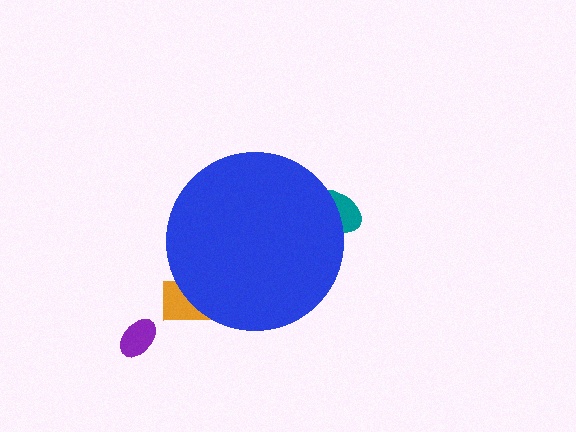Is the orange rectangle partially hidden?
Yes, the orange rectangle is partially hidden behind the blue circle.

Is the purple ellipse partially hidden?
No, the purple ellipse is fully visible.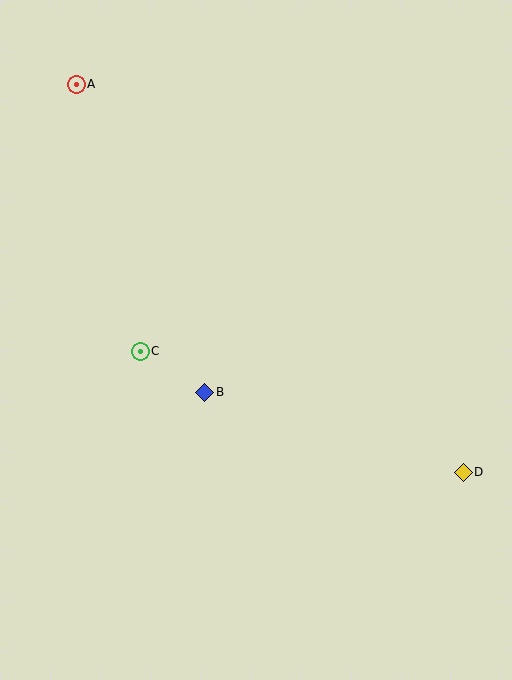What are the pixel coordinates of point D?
Point D is at (463, 472).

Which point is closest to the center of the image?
Point B at (205, 392) is closest to the center.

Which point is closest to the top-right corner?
Point A is closest to the top-right corner.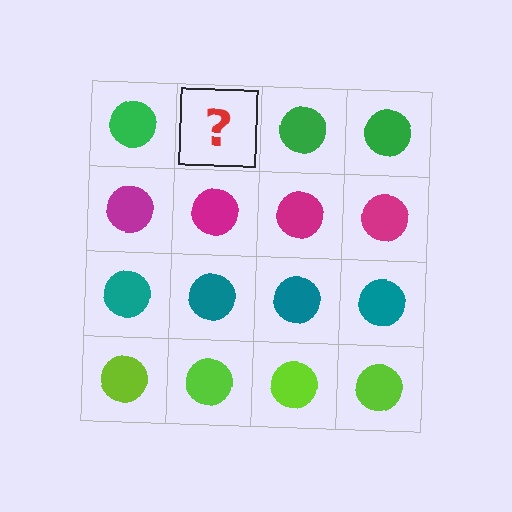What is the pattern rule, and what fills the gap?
The rule is that each row has a consistent color. The gap should be filled with a green circle.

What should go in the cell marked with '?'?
The missing cell should contain a green circle.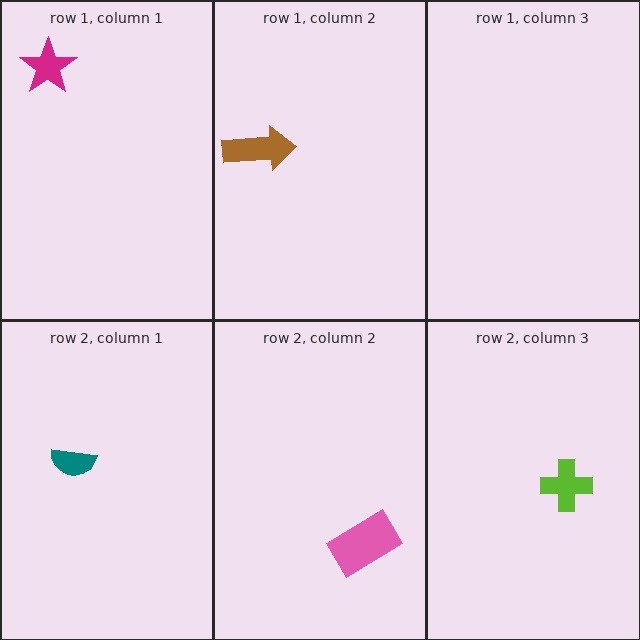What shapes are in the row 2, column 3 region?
The lime cross.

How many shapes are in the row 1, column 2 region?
1.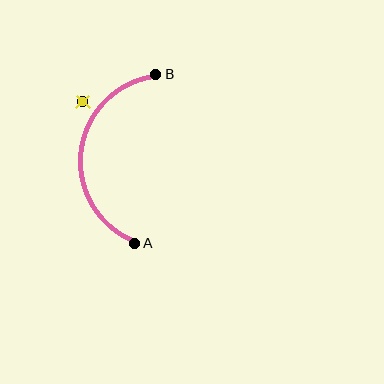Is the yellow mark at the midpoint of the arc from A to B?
No — the yellow mark does not lie on the arc at all. It sits slightly outside the curve.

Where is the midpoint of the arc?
The arc midpoint is the point on the curve farthest from the straight line joining A and B. It sits to the left of that line.